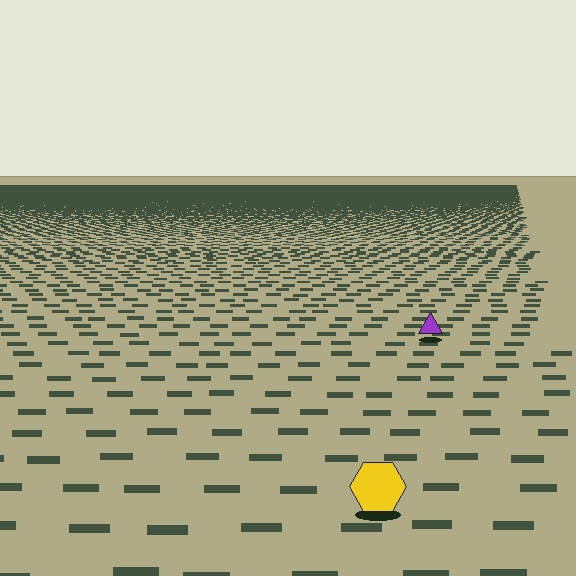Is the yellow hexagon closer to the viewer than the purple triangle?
Yes. The yellow hexagon is closer — you can tell from the texture gradient: the ground texture is coarser near it.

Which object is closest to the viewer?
The yellow hexagon is closest. The texture marks near it are larger and more spread out.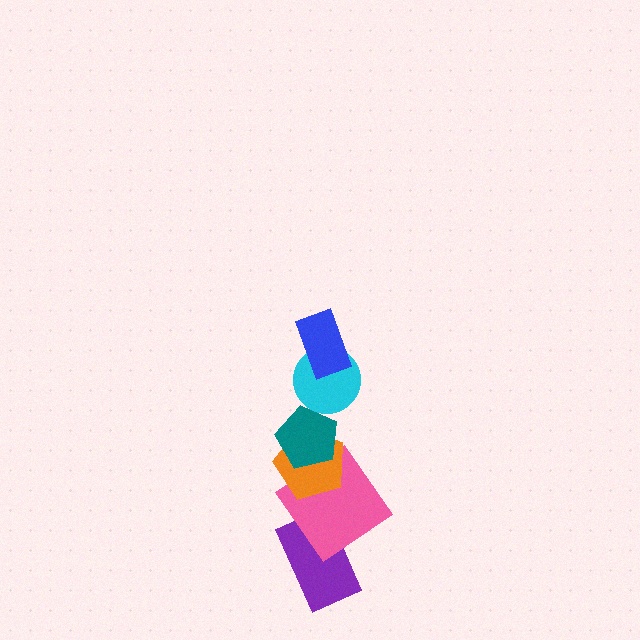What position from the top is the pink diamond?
The pink diamond is 5th from the top.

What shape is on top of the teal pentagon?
The cyan circle is on top of the teal pentagon.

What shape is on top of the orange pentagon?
The teal pentagon is on top of the orange pentagon.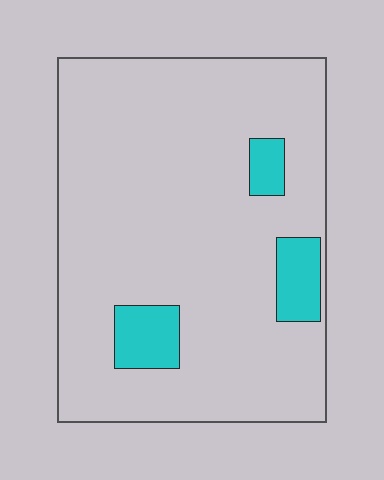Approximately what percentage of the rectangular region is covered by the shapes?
Approximately 10%.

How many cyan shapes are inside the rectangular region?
3.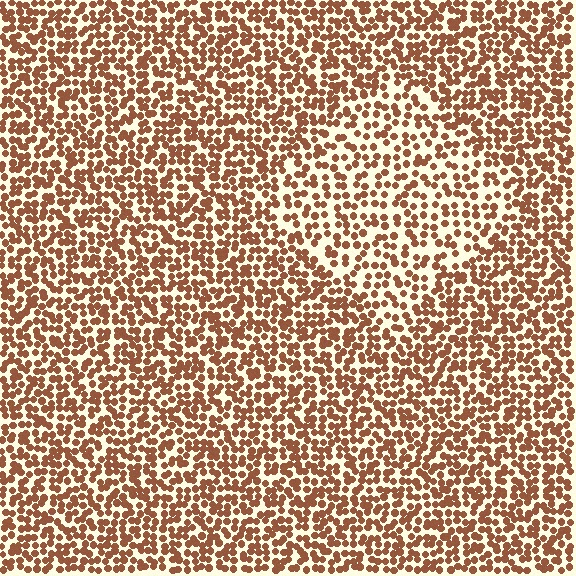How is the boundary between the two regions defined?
The boundary is defined by a change in element density (approximately 1.6x ratio). All elements are the same color, size, and shape.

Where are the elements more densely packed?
The elements are more densely packed outside the diamond boundary.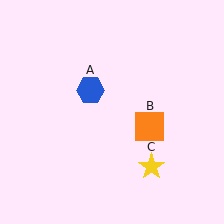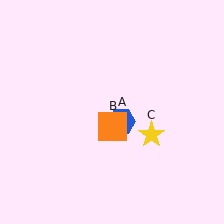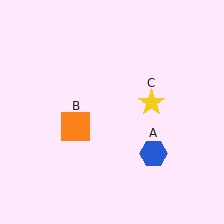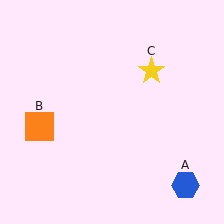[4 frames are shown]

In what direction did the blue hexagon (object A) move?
The blue hexagon (object A) moved down and to the right.